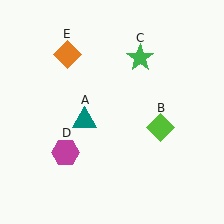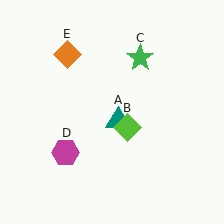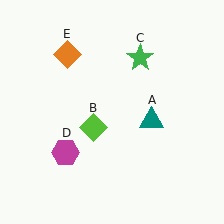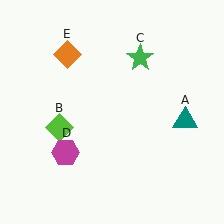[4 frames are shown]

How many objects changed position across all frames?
2 objects changed position: teal triangle (object A), lime diamond (object B).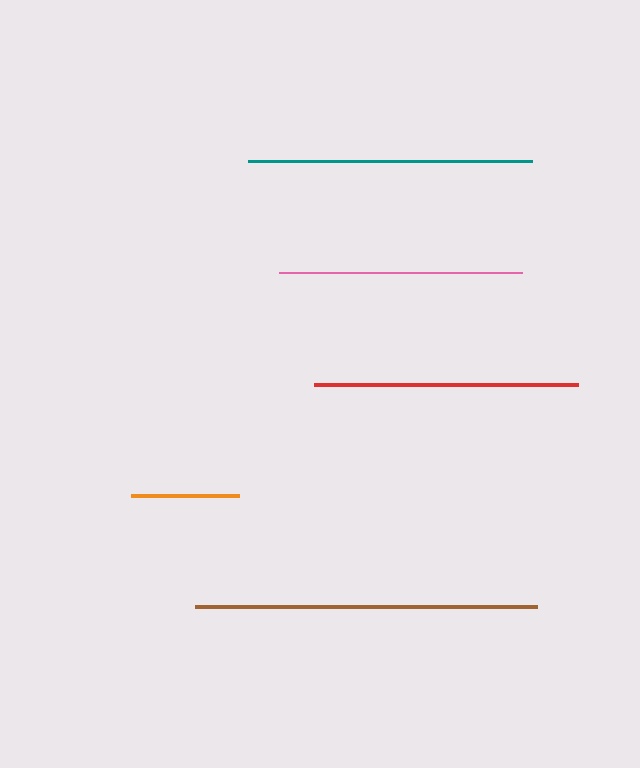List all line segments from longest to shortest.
From longest to shortest: brown, teal, red, pink, orange.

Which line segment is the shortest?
The orange line is the shortest at approximately 108 pixels.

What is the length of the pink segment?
The pink segment is approximately 244 pixels long.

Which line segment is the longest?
The brown line is the longest at approximately 342 pixels.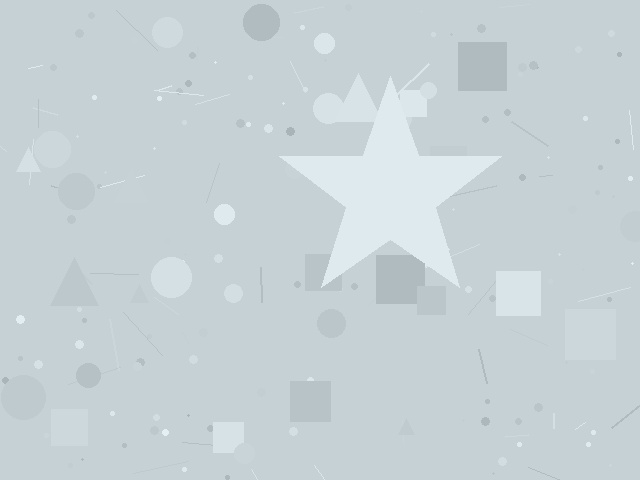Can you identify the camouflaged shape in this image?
The camouflaged shape is a star.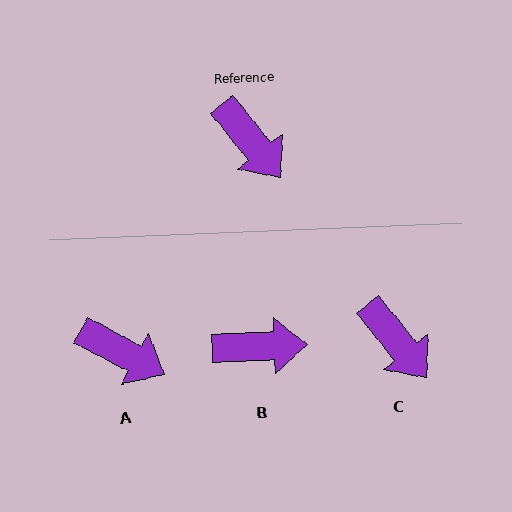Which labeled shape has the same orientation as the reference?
C.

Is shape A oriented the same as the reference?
No, it is off by about 23 degrees.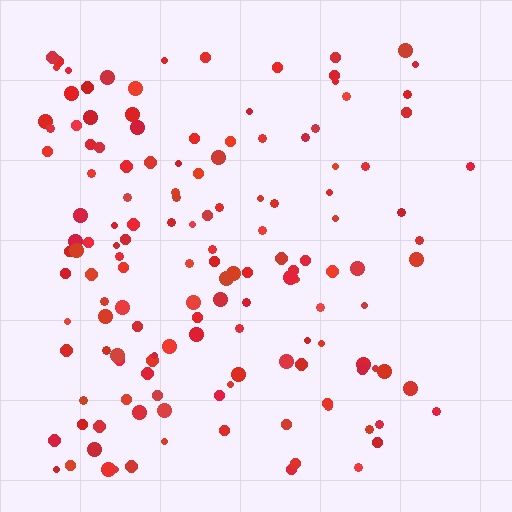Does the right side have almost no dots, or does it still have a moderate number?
Still a moderate number, just noticeably fewer than the left.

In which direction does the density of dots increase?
From right to left, with the left side densest.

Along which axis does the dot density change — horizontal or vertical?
Horizontal.